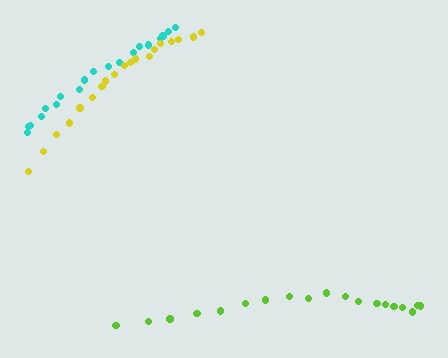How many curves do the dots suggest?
There are 3 distinct paths.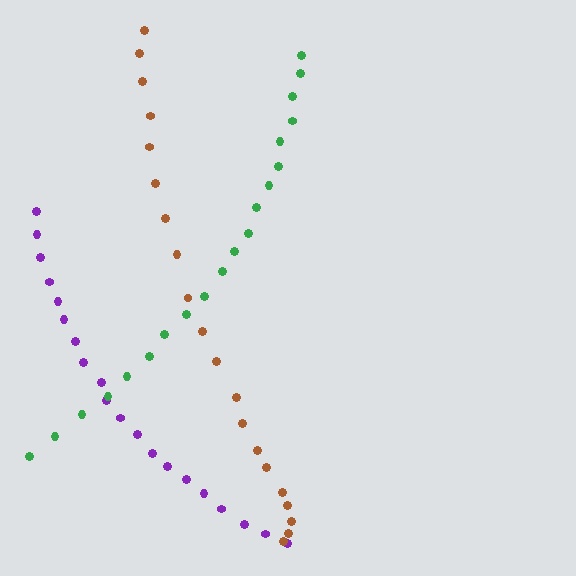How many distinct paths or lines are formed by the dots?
There are 3 distinct paths.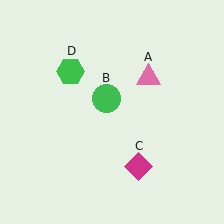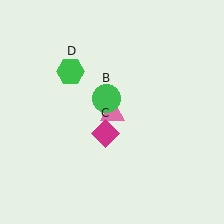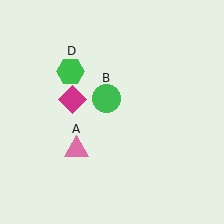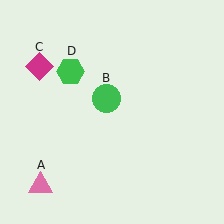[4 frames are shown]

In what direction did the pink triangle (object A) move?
The pink triangle (object A) moved down and to the left.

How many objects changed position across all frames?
2 objects changed position: pink triangle (object A), magenta diamond (object C).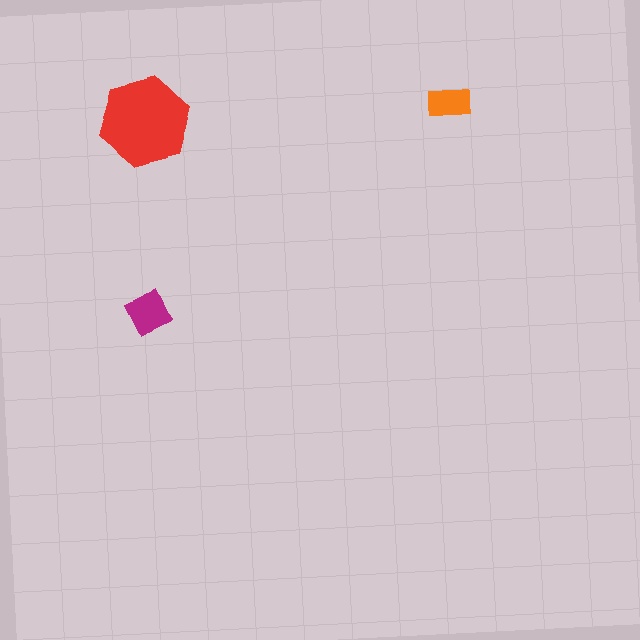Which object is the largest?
The red hexagon.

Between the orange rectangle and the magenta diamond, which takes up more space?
The magenta diamond.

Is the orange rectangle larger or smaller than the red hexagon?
Smaller.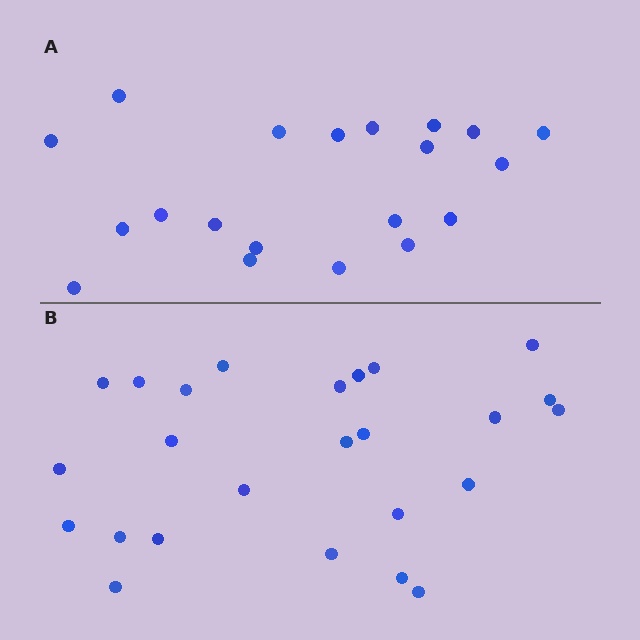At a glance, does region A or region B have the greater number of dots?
Region B (the bottom region) has more dots.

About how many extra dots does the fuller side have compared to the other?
Region B has about 5 more dots than region A.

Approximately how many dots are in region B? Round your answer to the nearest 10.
About 20 dots. (The exact count is 25, which rounds to 20.)